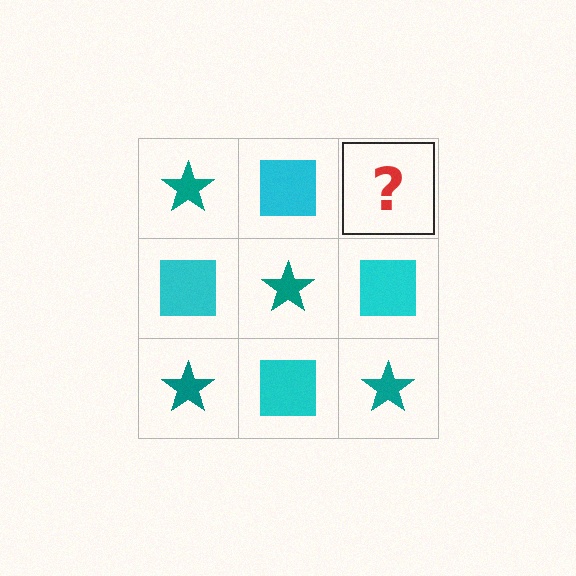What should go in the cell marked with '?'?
The missing cell should contain a teal star.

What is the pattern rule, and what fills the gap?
The rule is that it alternates teal star and cyan square in a checkerboard pattern. The gap should be filled with a teal star.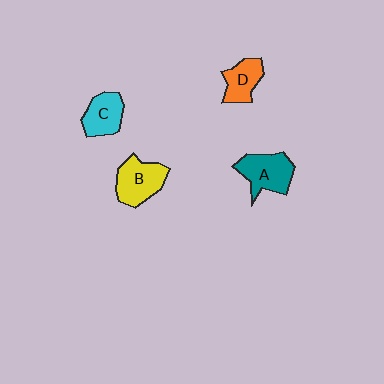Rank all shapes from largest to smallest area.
From largest to smallest: A (teal), B (yellow), C (cyan), D (orange).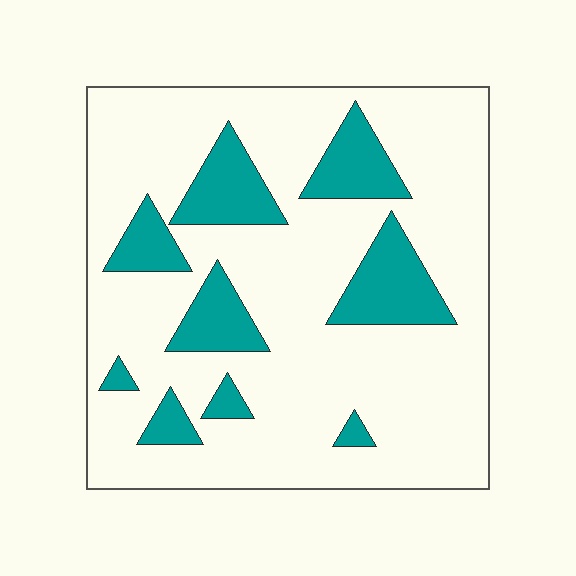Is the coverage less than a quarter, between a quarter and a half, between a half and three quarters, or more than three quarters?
Less than a quarter.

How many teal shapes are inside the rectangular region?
9.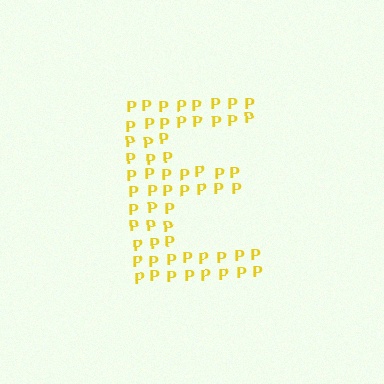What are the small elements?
The small elements are letter P's.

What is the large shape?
The large shape is the letter E.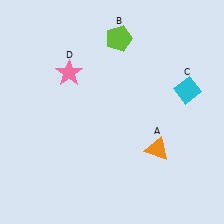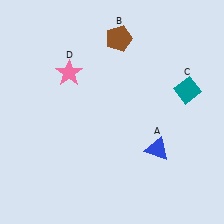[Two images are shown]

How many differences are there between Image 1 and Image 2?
There are 3 differences between the two images.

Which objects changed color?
A changed from orange to blue. B changed from lime to brown. C changed from cyan to teal.